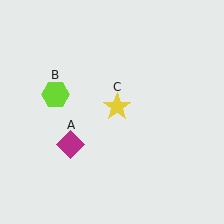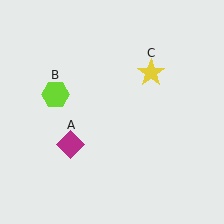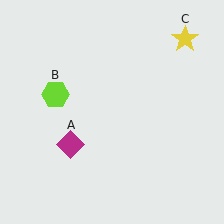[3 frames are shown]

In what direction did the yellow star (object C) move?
The yellow star (object C) moved up and to the right.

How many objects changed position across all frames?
1 object changed position: yellow star (object C).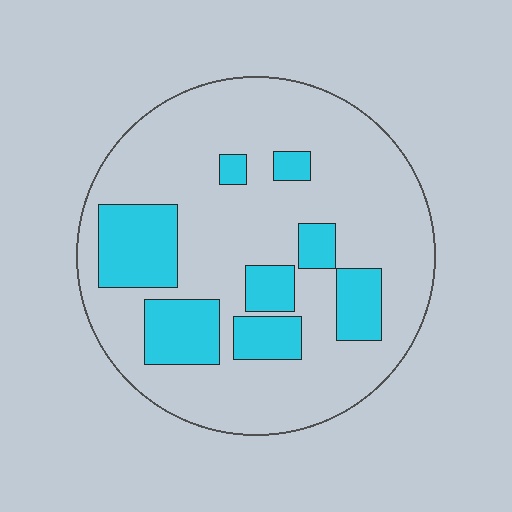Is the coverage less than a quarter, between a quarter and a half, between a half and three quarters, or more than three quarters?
Less than a quarter.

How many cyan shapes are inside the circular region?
8.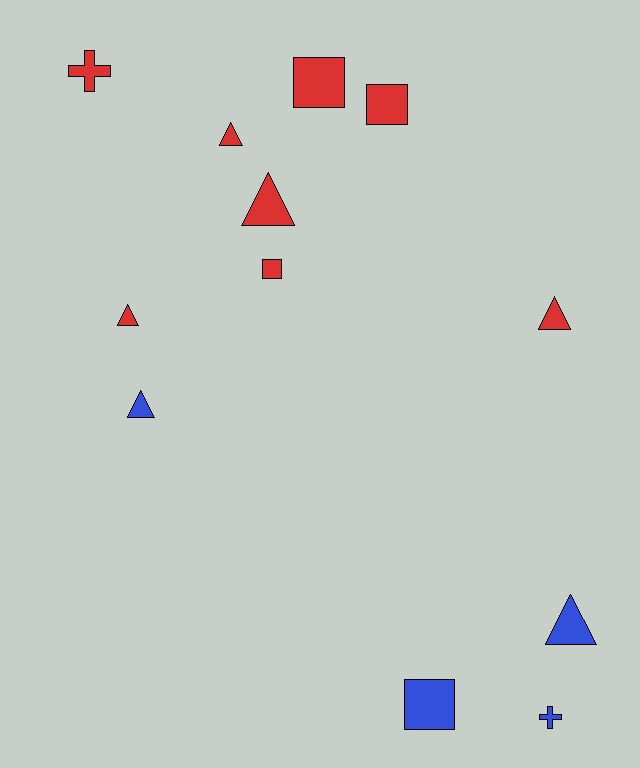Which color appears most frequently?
Red, with 8 objects.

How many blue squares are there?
There is 1 blue square.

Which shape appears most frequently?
Triangle, with 6 objects.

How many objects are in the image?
There are 12 objects.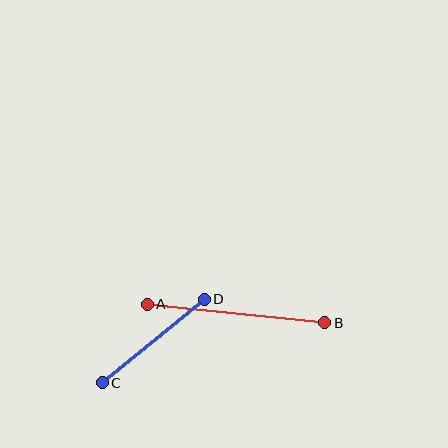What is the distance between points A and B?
The distance is approximately 179 pixels.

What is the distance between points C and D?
The distance is approximately 132 pixels.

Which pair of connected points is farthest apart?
Points A and B are farthest apart.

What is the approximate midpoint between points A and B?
The midpoint is at approximately (236, 313) pixels.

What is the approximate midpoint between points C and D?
The midpoint is at approximately (153, 341) pixels.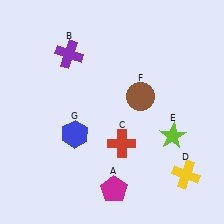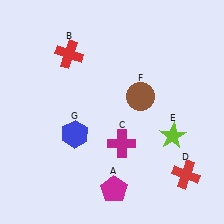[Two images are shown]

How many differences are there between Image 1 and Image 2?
There are 3 differences between the two images.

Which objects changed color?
B changed from purple to red. C changed from red to magenta. D changed from yellow to red.